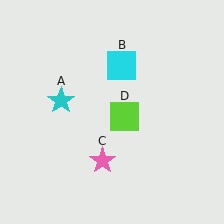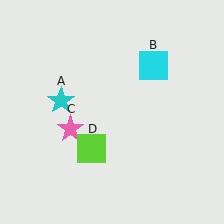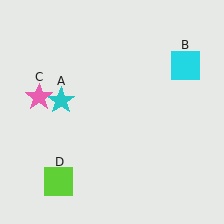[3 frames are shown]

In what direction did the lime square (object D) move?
The lime square (object D) moved down and to the left.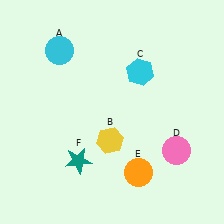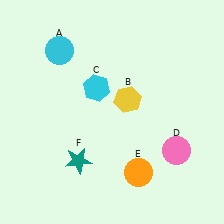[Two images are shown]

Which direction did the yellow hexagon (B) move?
The yellow hexagon (B) moved up.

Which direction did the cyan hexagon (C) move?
The cyan hexagon (C) moved left.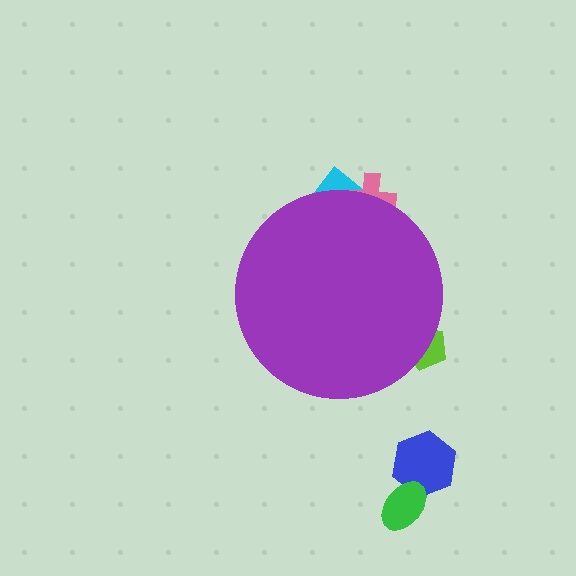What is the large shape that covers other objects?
A purple circle.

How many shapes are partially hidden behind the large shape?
3 shapes are partially hidden.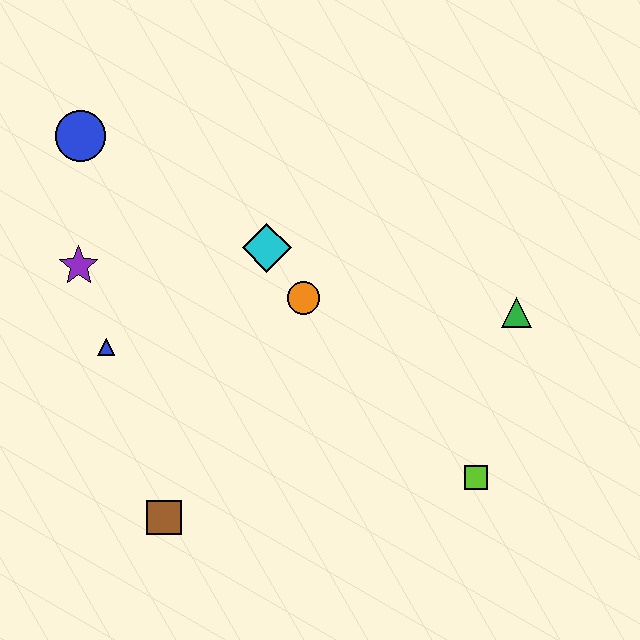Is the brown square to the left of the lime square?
Yes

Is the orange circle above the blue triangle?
Yes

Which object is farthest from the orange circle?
The blue circle is farthest from the orange circle.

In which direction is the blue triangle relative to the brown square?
The blue triangle is above the brown square.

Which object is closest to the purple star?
The blue triangle is closest to the purple star.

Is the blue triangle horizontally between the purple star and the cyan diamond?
Yes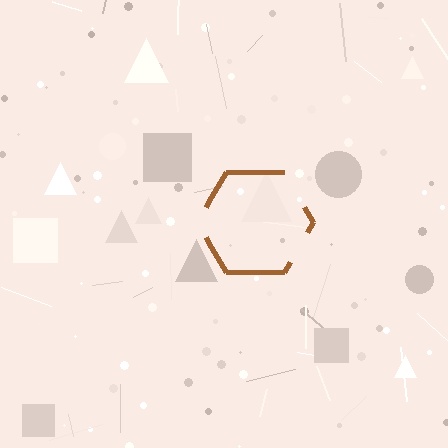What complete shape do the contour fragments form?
The contour fragments form a hexagon.